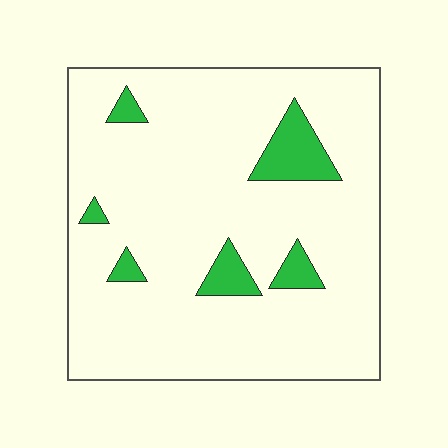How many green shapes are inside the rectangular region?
6.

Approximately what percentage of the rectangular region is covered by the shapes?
Approximately 10%.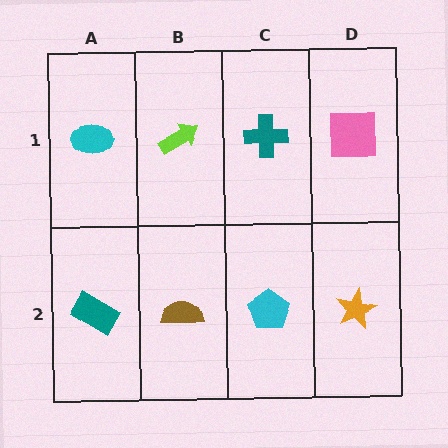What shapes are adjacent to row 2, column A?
A cyan ellipse (row 1, column A), a brown semicircle (row 2, column B).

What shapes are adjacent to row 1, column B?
A brown semicircle (row 2, column B), a cyan ellipse (row 1, column A), a teal cross (row 1, column C).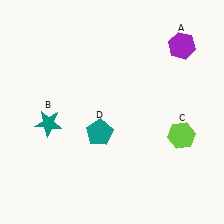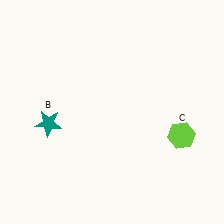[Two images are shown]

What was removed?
The teal pentagon (D), the purple hexagon (A) were removed in Image 2.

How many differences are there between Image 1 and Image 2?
There are 2 differences between the two images.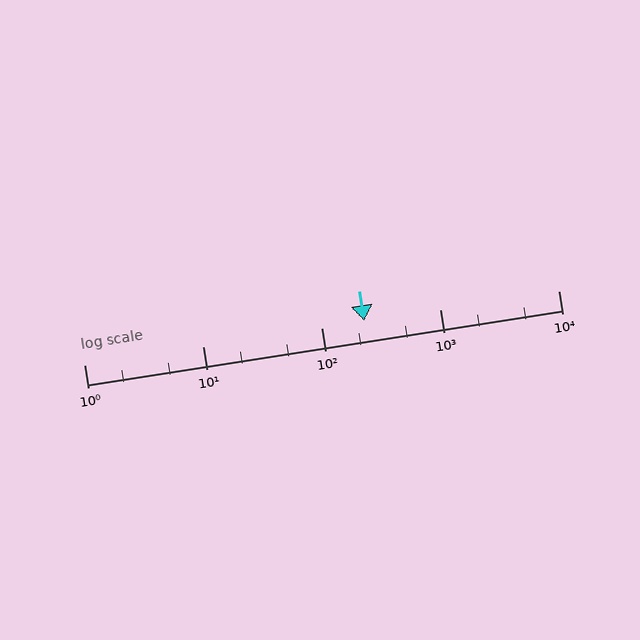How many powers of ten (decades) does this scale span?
The scale spans 4 decades, from 1 to 10000.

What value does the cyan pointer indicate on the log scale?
The pointer indicates approximately 230.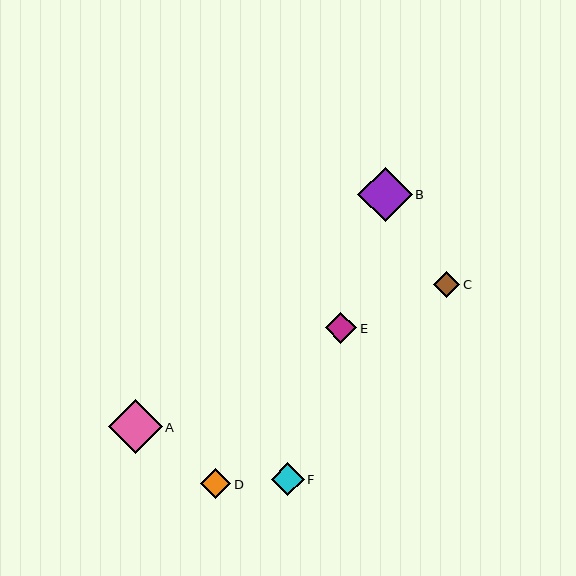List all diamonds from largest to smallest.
From largest to smallest: B, A, F, E, D, C.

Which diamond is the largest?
Diamond B is the largest with a size of approximately 54 pixels.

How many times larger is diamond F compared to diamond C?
Diamond F is approximately 1.3 times the size of diamond C.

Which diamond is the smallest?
Diamond C is the smallest with a size of approximately 26 pixels.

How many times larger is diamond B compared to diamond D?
Diamond B is approximately 1.8 times the size of diamond D.